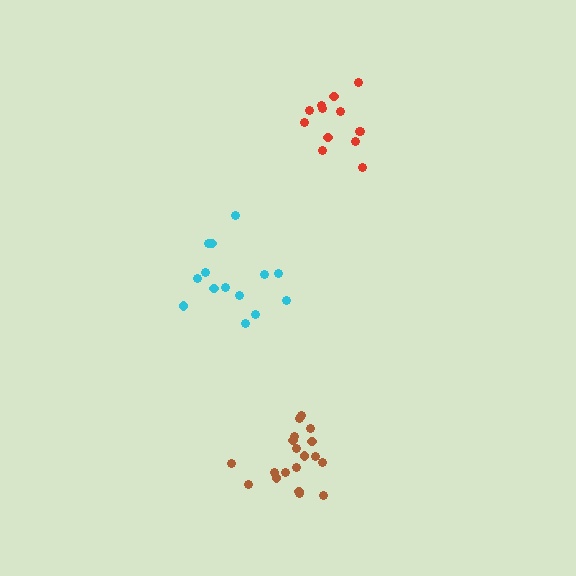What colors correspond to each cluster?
The clusters are colored: red, cyan, brown.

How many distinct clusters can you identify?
There are 3 distinct clusters.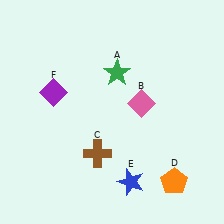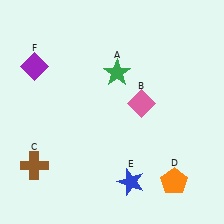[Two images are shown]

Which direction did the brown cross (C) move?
The brown cross (C) moved left.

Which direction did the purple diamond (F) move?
The purple diamond (F) moved up.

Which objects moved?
The objects that moved are: the brown cross (C), the purple diamond (F).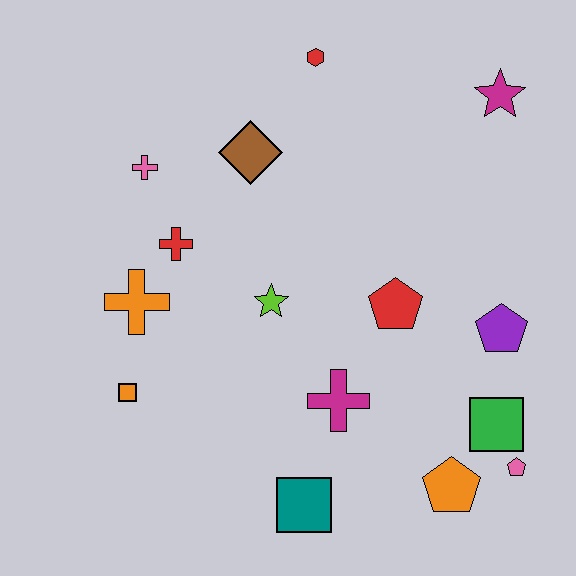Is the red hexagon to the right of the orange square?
Yes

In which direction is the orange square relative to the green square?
The orange square is to the left of the green square.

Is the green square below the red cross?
Yes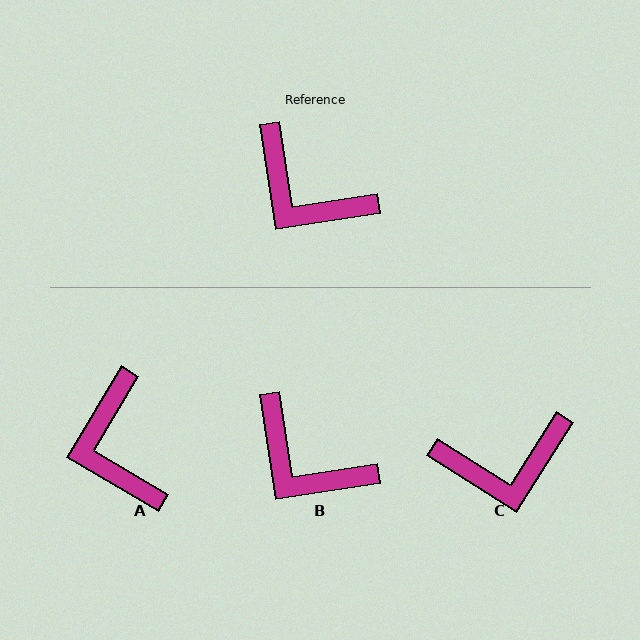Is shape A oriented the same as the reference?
No, it is off by about 40 degrees.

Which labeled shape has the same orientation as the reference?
B.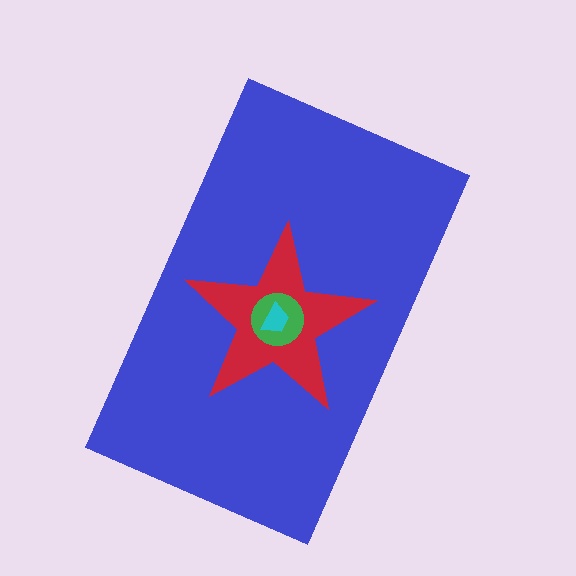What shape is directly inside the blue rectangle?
The red star.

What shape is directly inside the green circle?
The cyan trapezoid.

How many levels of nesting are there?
4.